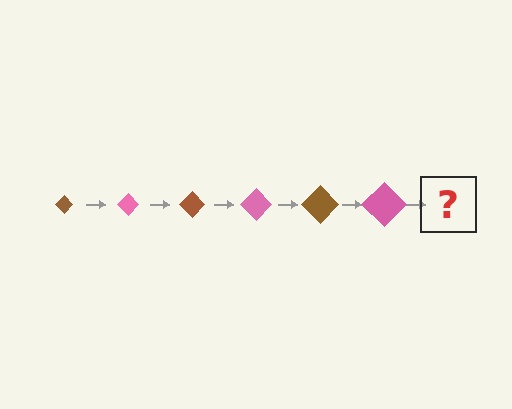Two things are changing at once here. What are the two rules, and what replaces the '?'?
The two rules are that the diamond grows larger each step and the color cycles through brown and pink. The '?' should be a brown diamond, larger than the previous one.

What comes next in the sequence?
The next element should be a brown diamond, larger than the previous one.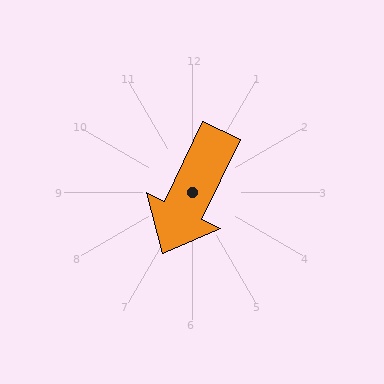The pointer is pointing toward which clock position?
Roughly 7 o'clock.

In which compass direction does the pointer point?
Southwest.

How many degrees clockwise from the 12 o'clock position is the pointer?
Approximately 205 degrees.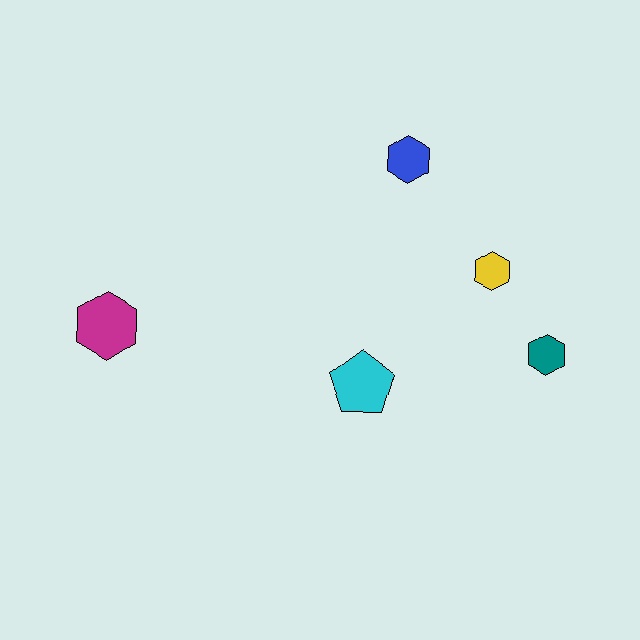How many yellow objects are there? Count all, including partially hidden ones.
There is 1 yellow object.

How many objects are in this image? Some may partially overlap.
There are 5 objects.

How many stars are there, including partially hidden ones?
There are no stars.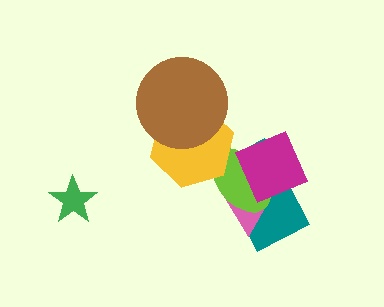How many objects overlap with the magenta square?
3 objects overlap with the magenta square.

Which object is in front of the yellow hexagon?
The brown circle is in front of the yellow hexagon.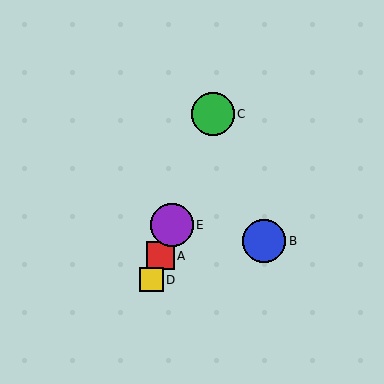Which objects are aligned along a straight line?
Objects A, C, D, E are aligned along a straight line.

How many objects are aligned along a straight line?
4 objects (A, C, D, E) are aligned along a straight line.